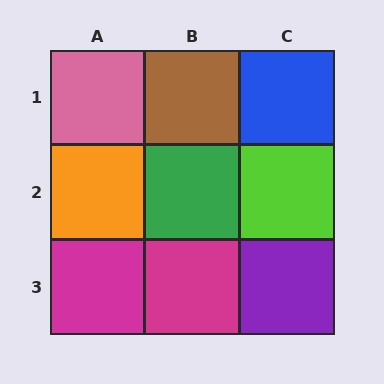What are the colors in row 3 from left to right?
Magenta, magenta, purple.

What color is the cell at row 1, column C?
Blue.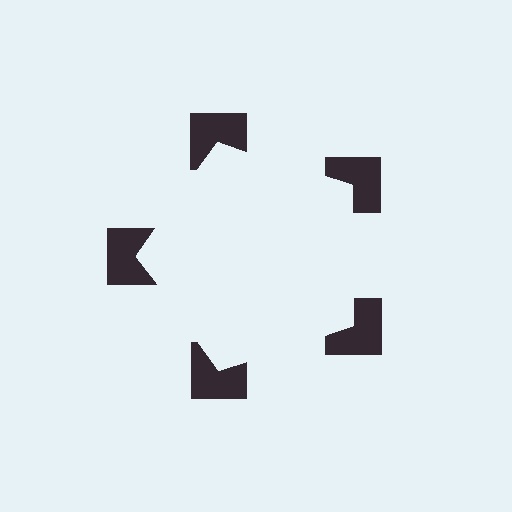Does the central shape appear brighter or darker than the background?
It typically appears slightly brighter than the background, even though no actual brightness change is drawn.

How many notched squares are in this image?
There are 5 — one at each vertex of the illusory pentagon.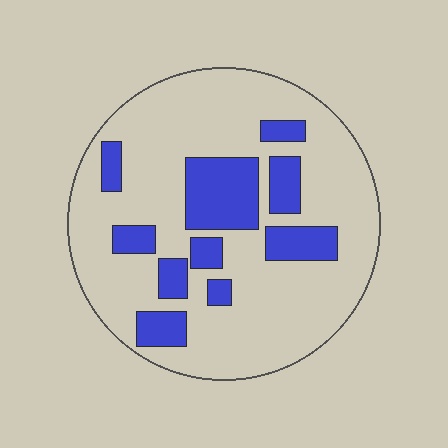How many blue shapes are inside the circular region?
10.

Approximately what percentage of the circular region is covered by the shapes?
Approximately 25%.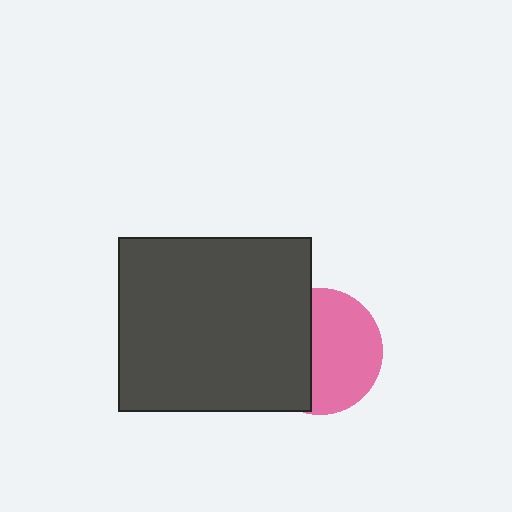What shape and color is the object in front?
The object in front is a dark gray rectangle.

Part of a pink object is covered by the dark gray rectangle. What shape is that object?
It is a circle.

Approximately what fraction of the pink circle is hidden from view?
Roughly 41% of the pink circle is hidden behind the dark gray rectangle.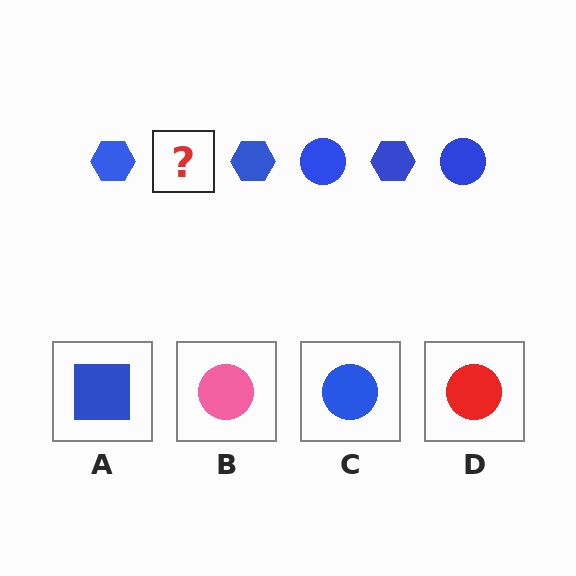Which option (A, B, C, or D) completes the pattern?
C.